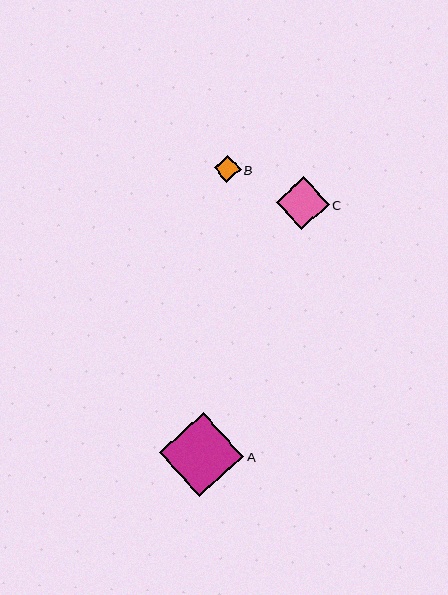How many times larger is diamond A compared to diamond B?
Diamond A is approximately 3.1 times the size of diamond B.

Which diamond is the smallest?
Diamond B is the smallest with a size of approximately 27 pixels.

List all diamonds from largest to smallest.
From largest to smallest: A, C, B.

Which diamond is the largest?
Diamond A is the largest with a size of approximately 84 pixels.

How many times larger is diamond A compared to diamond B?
Diamond A is approximately 3.1 times the size of diamond B.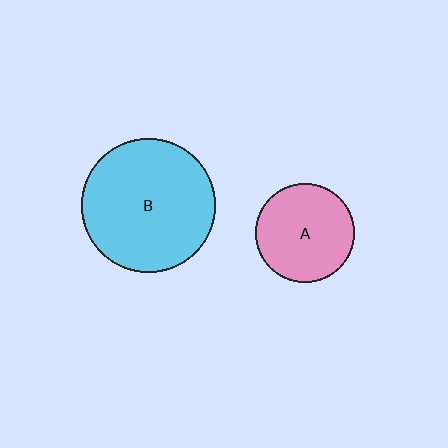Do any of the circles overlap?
No, none of the circles overlap.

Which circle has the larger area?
Circle B (cyan).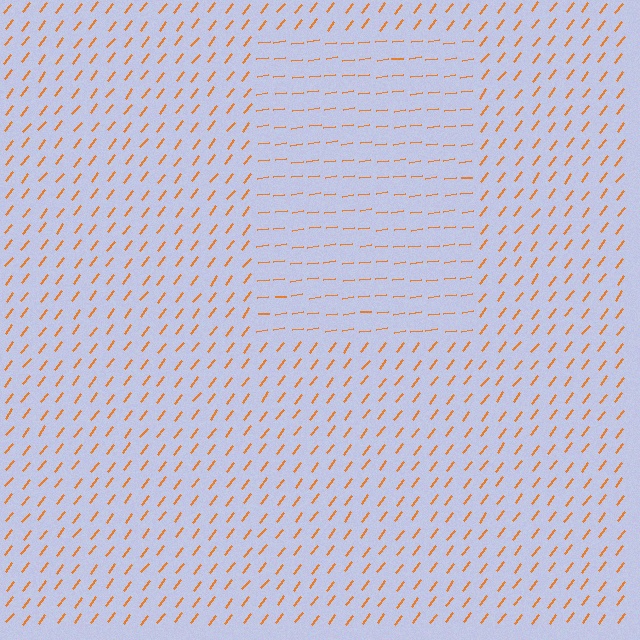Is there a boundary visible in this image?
Yes, there is a texture boundary formed by a change in line orientation.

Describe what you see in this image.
The image is filled with small orange line segments. A rectangle region in the image has lines oriented differently from the surrounding lines, creating a visible texture boundary.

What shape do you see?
I see a rectangle.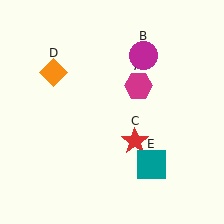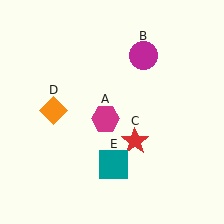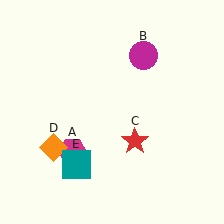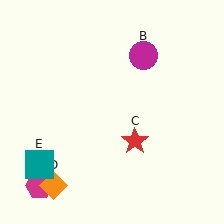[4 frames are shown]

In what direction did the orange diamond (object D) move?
The orange diamond (object D) moved down.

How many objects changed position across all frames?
3 objects changed position: magenta hexagon (object A), orange diamond (object D), teal square (object E).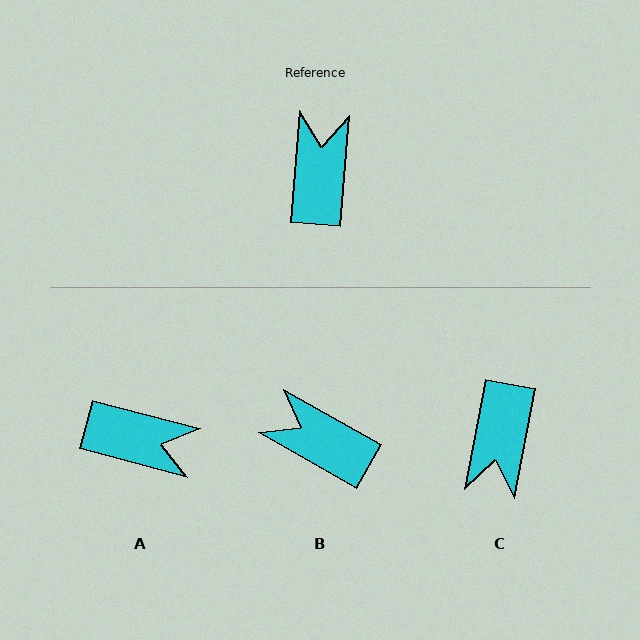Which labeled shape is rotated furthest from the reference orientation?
C, about 174 degrees away.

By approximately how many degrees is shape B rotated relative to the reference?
Approximately 65 degrees counter-clockwise.